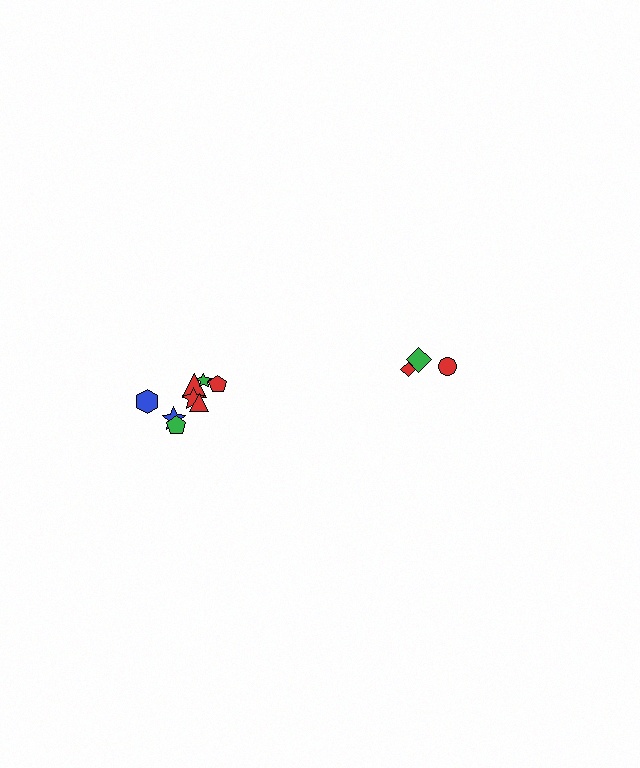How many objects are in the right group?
There are 3 objects.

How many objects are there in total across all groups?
There are 11 objects.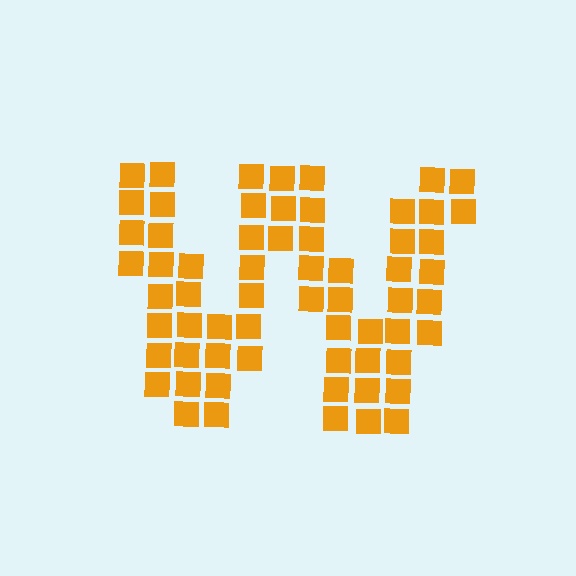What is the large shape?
The large shape is the letter W.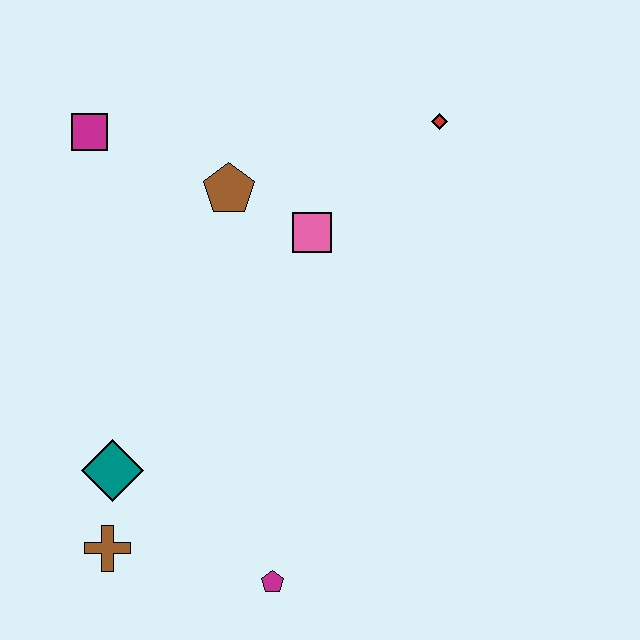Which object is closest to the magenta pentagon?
The brown cross is closest to the magenta pentagon.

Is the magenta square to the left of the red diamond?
Yes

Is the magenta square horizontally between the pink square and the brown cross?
No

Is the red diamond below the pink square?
No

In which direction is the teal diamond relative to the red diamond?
The teal diamond is below the red diamond.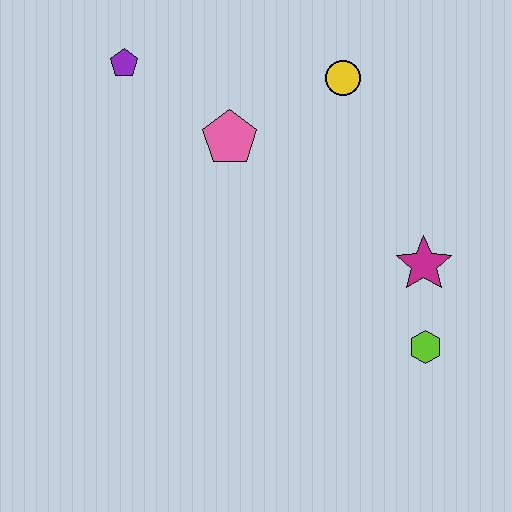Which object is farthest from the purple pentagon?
The lime hexagon is farthest from the purple pentagon.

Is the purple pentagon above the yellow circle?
Yes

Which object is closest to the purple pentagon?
The pink pentagon is closest to the purple pentagon.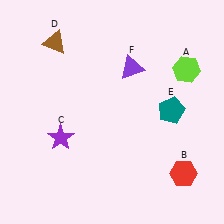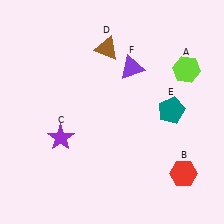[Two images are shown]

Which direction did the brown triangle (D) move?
The brown triangle (D) moved right.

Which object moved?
The brown triangle (D) moved right.